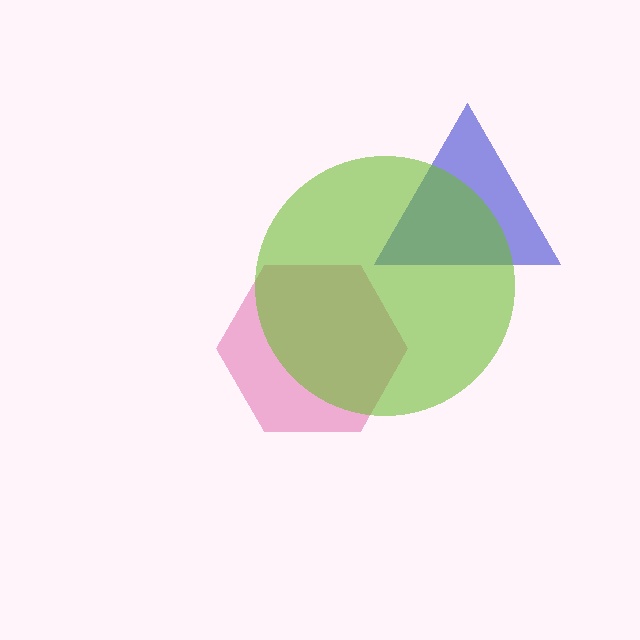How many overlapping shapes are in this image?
There are 3 overlapping shapes in the image.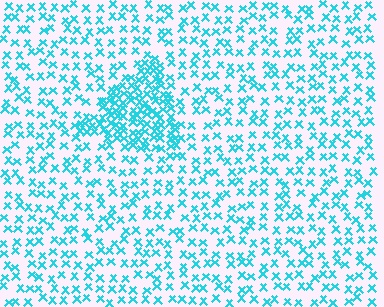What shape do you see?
I see a triangle.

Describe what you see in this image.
The image contains small cyan elements arranged at two different densities. A triangle-shaped region is visible where the elements are more densely packed than the surrounding area.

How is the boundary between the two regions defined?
The boundary is defined by a change in element density (approximately 2.4x ratio). All elements are the same color, size, and shape.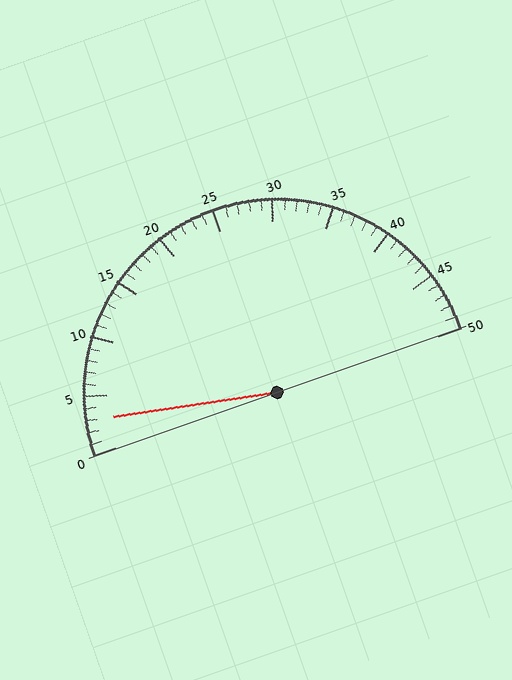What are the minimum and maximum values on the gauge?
The gauge ranges from 0 to 50.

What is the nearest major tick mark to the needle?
The nearest major tick mark is 5.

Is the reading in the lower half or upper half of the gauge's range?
The reading is in the lower half of the range (0 to 50).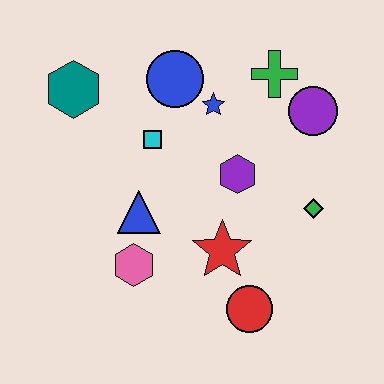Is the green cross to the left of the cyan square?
No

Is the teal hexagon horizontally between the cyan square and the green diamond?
No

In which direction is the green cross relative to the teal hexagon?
The green cross is to the right of the teal hexagon.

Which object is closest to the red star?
The red circle is closest to the red star.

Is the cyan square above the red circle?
Yes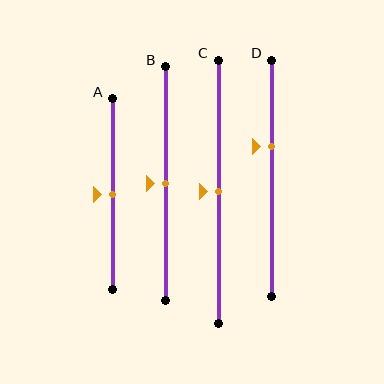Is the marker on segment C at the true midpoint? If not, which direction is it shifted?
Yes, the marker on segment C is at the true midpoint.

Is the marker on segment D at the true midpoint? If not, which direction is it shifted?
No, the marker on segment D is shifted upward by about 13% of the segment length.